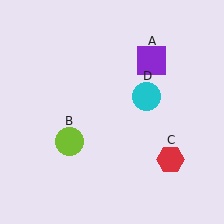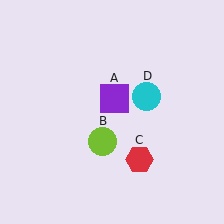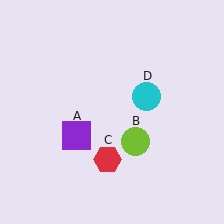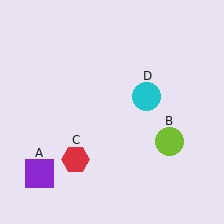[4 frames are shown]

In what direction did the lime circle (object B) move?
The lime circle (object B) moved right.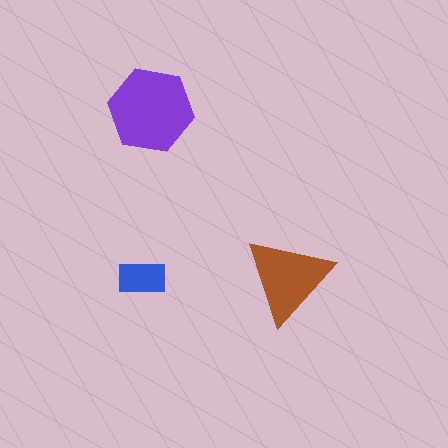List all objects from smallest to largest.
The blue rectangle, the brown triangle, the purple hexagon.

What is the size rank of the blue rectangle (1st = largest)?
3rd.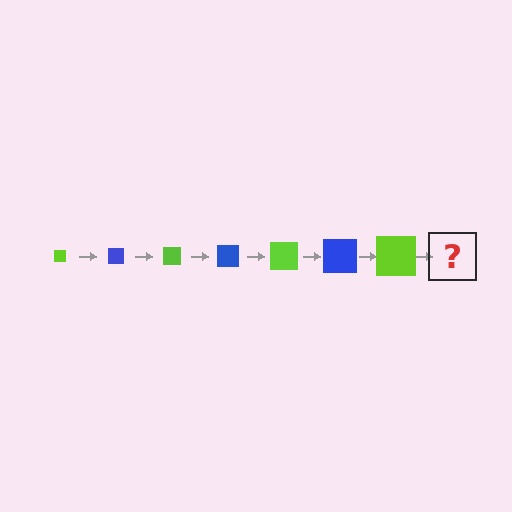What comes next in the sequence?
The next element should be a blue square, larger than the previous one.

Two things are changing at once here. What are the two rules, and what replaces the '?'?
The two rules are that the square grows larger each step and the color cycles through lime and blue. The '?' should be a blue square, larger than the previous one.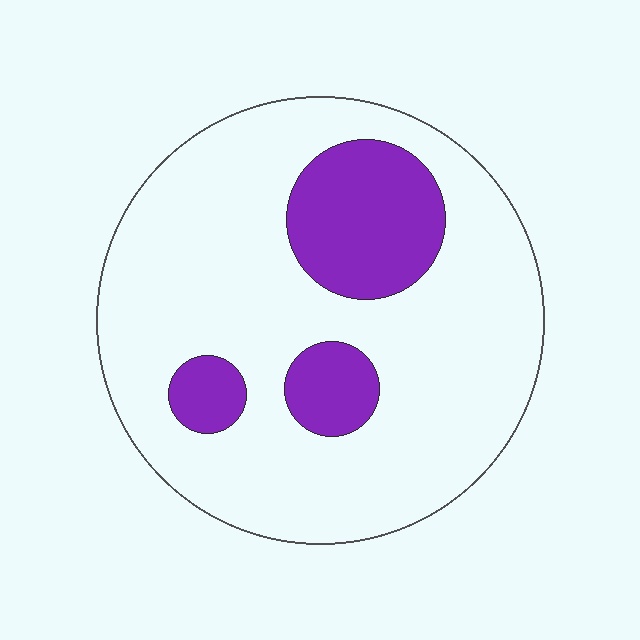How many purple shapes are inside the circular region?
3.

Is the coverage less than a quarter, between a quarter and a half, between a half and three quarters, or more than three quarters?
Less than a quarter.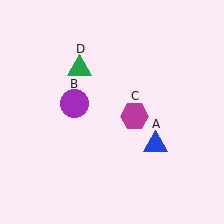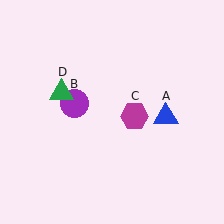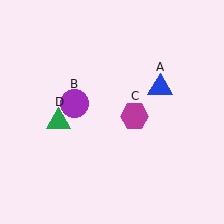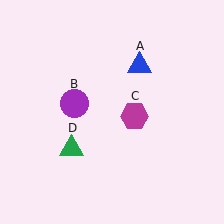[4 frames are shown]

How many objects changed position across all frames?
2 objects changed position: blue triangle (object A), green triangle (object D).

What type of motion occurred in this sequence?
The blue triangle (object A), green triangle (object D) rotated counterclockwise around the center of the scene.